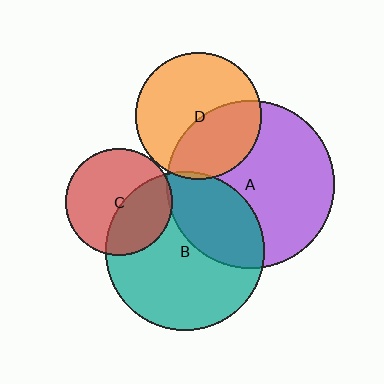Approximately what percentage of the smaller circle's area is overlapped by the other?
Approximately 5%.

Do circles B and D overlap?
Yes.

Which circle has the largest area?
Circle A (purple).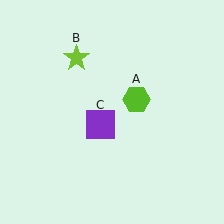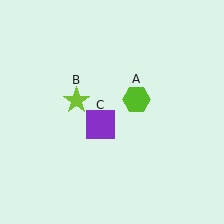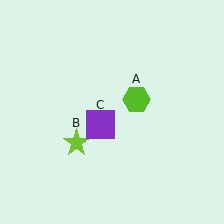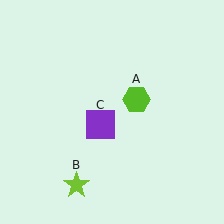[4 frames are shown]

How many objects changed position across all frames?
1 object changed position: lime star (object B).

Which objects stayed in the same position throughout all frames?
Lime hexagon (object A) and purple square (object C) remained stationary.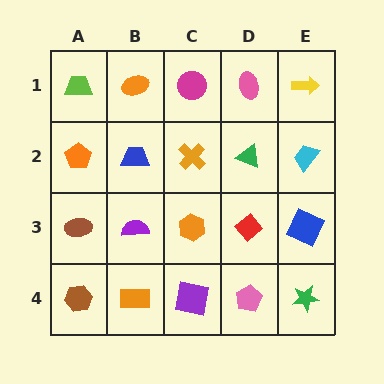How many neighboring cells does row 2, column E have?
3.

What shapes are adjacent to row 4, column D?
A red diamond (row 3, column D), a purple square (row 4, column C), a green star (row 4, column E).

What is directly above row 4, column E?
A blue square.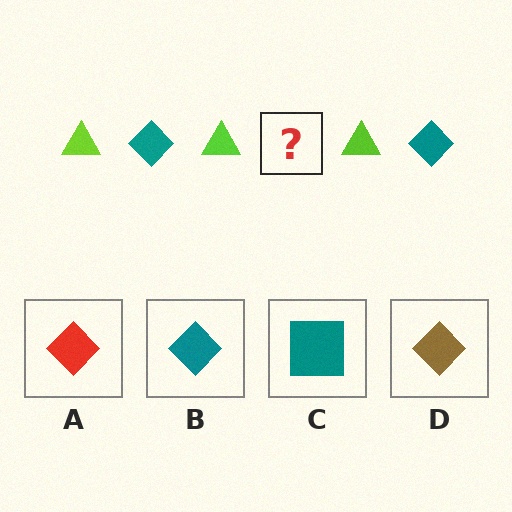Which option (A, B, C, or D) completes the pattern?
B.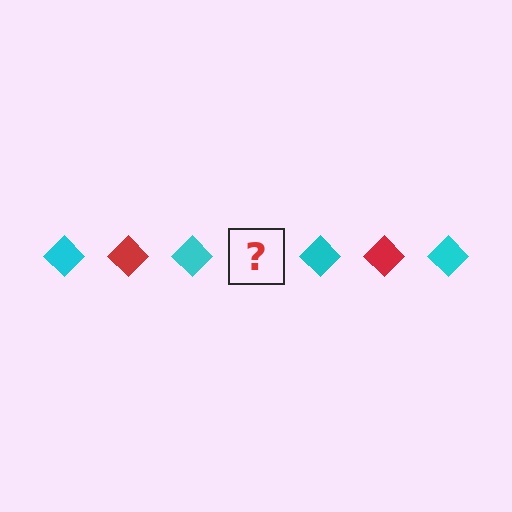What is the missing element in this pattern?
The missing element is a red diamond.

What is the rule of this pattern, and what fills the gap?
The rule is that the pattern cycles through cyan, red diamonds. The gap should be filled with a red diamond.